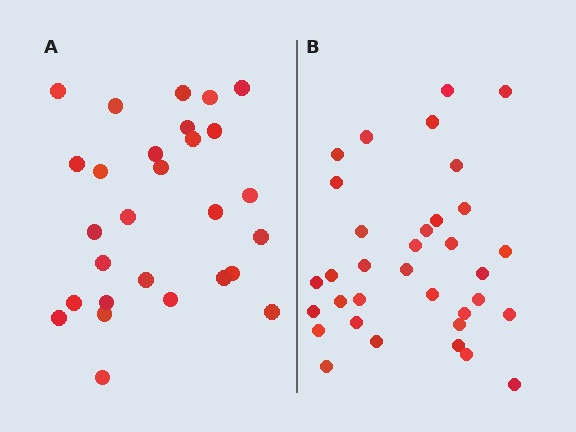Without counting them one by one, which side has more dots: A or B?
Region B (the right region) has more dots.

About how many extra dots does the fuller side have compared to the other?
Region B has about 6 more dots than region A.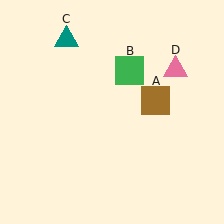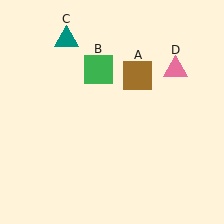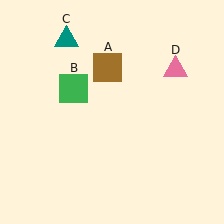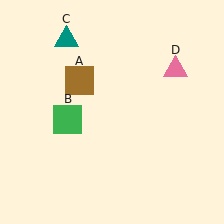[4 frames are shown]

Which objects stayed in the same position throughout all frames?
Teal triangle (object C) and pink triangle (object D) remained stationary.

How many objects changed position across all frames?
2 objects changed position: brown square (object A), green square (object B).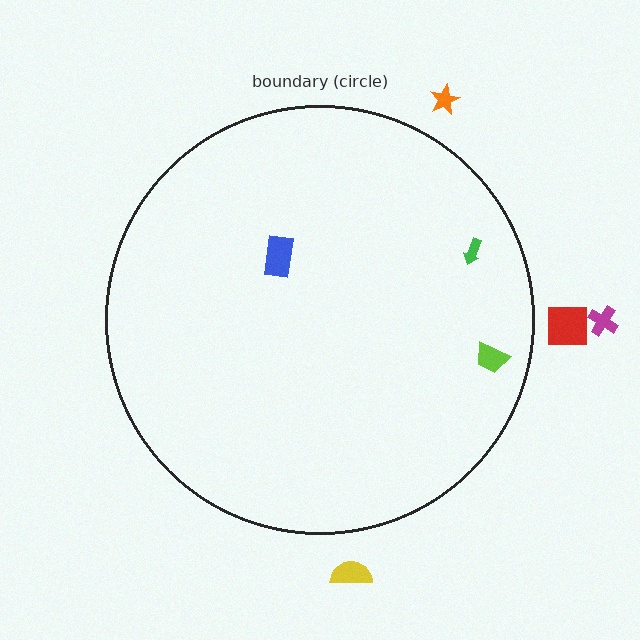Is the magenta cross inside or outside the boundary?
Outside.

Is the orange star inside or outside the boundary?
Outside.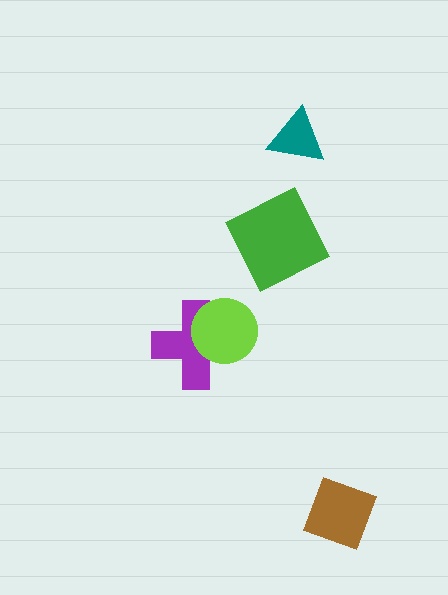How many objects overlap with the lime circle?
1 object overlaps with the lime circle.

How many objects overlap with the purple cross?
1 object overlaps with the purple cross.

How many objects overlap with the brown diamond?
0 objects overlap with the brown diamond.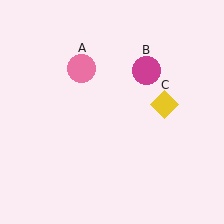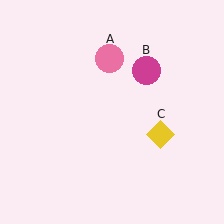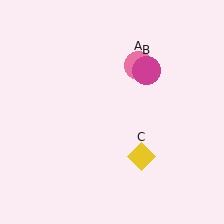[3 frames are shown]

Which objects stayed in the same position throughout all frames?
Magenta circle (object B) remained stationary.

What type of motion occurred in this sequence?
The pink circle (object A), yellow diamond (object C) rotated clockwise around the center of the scene.